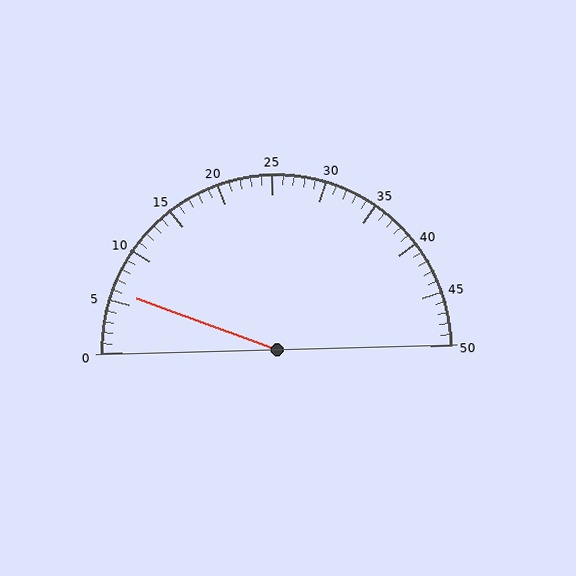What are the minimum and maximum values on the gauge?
The gauge ranges from 0 to 50.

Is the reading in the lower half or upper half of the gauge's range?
The reading is in the lower half of the range (0 to 50).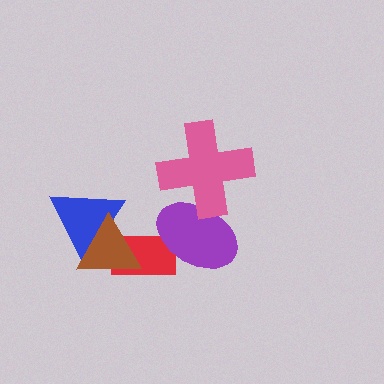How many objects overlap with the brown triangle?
2 objects overlap with the brown triangle.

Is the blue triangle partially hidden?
Yes, it is partially covered by another shape.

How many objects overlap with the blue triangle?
2 objects overlap with the blue triangle.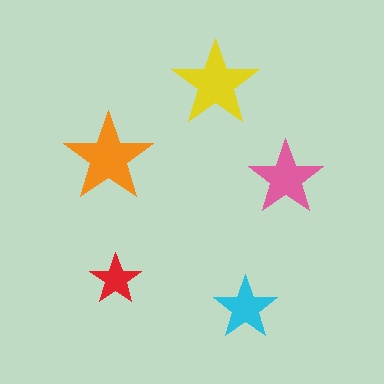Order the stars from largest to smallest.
the orange one, the yellow one, the pink one, the cyan one, the red one.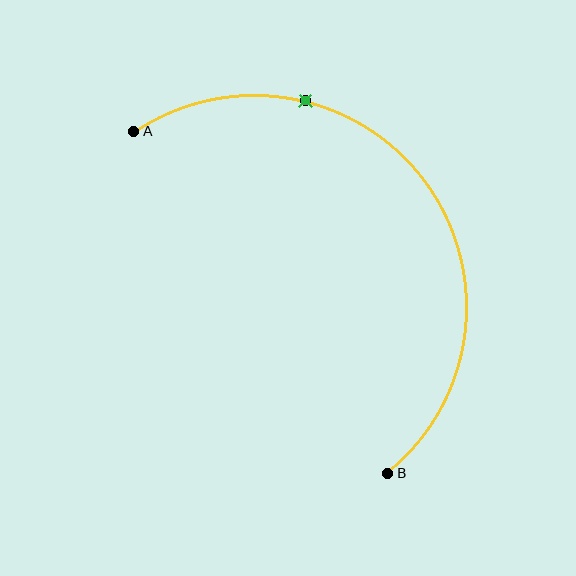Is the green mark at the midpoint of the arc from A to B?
No. The green mark lies on the arc but is closer to endpoint A. The arc midpoint would be at the point on the curve equidistant along the arc from both A and B.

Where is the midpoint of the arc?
The arc midpoint is the point on the curve farthest from the straight line joining A and B. It sits above and to the right of that line.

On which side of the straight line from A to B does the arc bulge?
The arc bulges above and to the right of the straight line connecting A and B.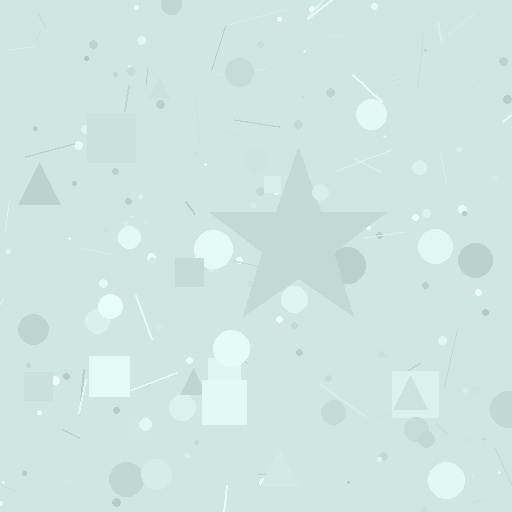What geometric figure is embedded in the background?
A star is embedded in the background.